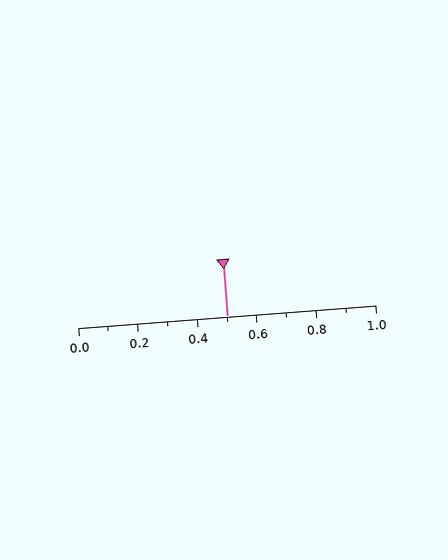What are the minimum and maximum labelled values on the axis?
The axis runs from 0.0 to 1.0.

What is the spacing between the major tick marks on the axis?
The major ticks are spaced 0.2 apart.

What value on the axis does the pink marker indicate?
The marker indicates approximately 0.5.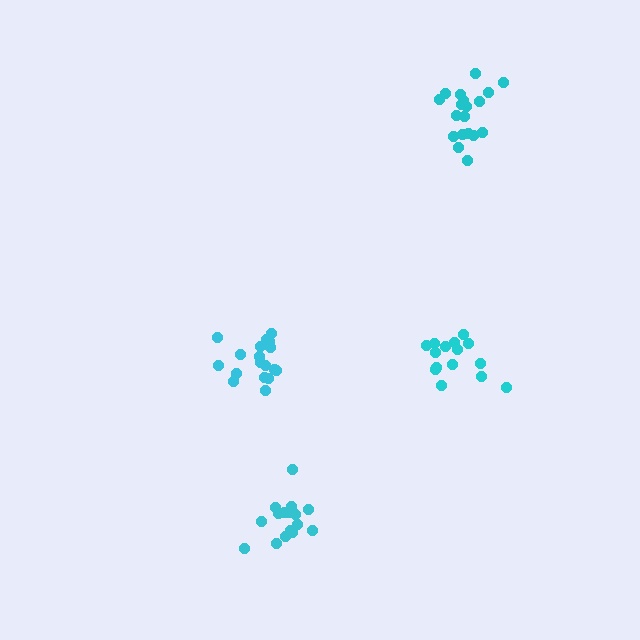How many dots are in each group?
Group 1: 16 dots, Group 2: 18 dots, Group 3: 19 dots, Group 4: 15 dots (68 total).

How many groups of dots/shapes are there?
There are 4 groups.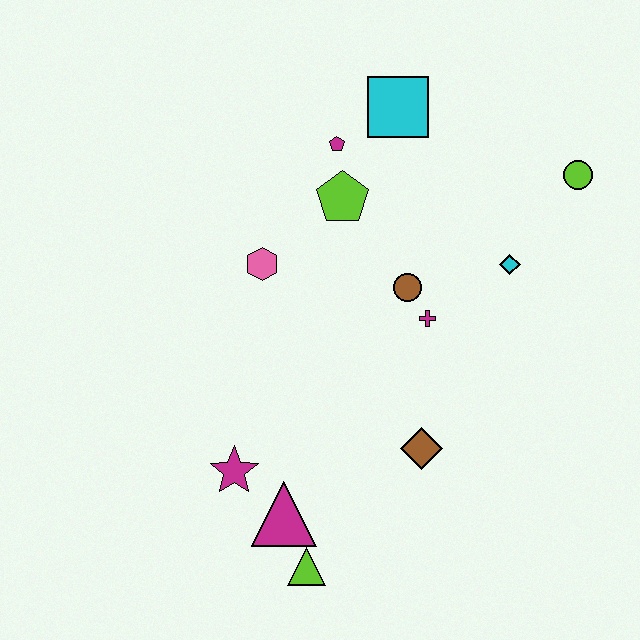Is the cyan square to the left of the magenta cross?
Yes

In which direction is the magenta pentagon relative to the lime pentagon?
The magenta pentagon is above the lime pentagon.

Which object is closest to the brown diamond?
The magenta cross is closest to the brown diamond.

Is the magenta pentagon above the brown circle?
Yes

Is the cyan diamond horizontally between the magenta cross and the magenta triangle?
No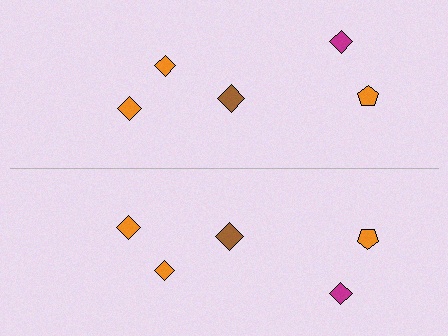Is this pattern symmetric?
Yes, this pattern has bilateral (reflection) symmetry.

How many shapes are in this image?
There are 10 shapes in this image.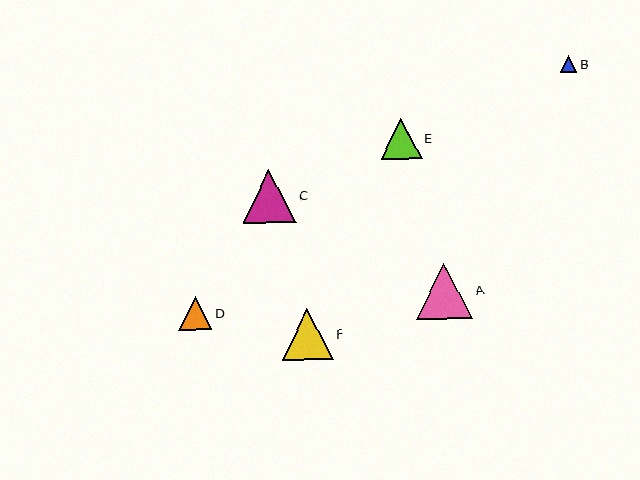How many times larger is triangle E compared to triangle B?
Triangle E is approximately 2.5 times the size of triangle B.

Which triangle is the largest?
Triangle A is the largest with a size of approximately 56 pixels.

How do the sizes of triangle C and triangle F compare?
Triangle C and triangle F are approximately the same size.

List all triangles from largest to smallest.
From largest to smallest: A, C, F, E, D, B.